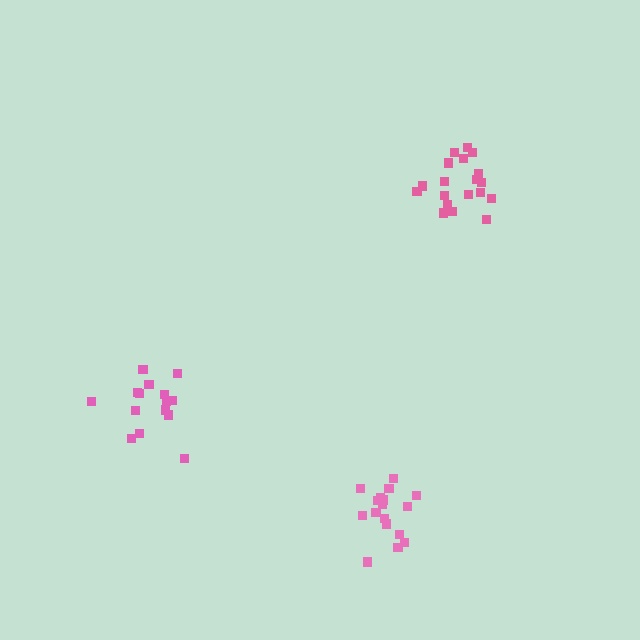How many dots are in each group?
Group 1: 17 dots, Group 2: 19 dots, Group 3: 16 dots (52 total).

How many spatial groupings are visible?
There are 3 spatial groupings.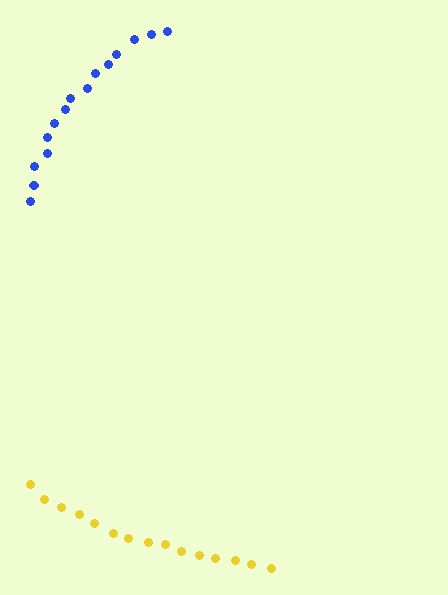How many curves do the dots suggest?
There are 2 distinct paths.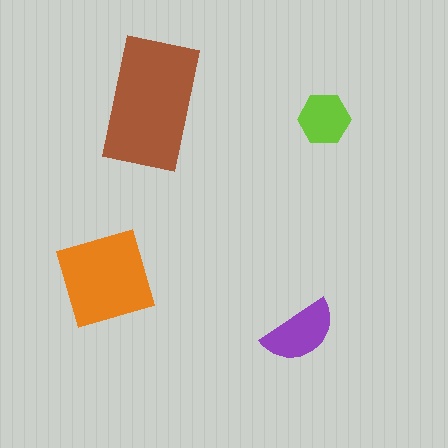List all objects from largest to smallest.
The brown rectangle, the orange diamond, the purple semicircle, the lime hexagon.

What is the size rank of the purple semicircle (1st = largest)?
3rd.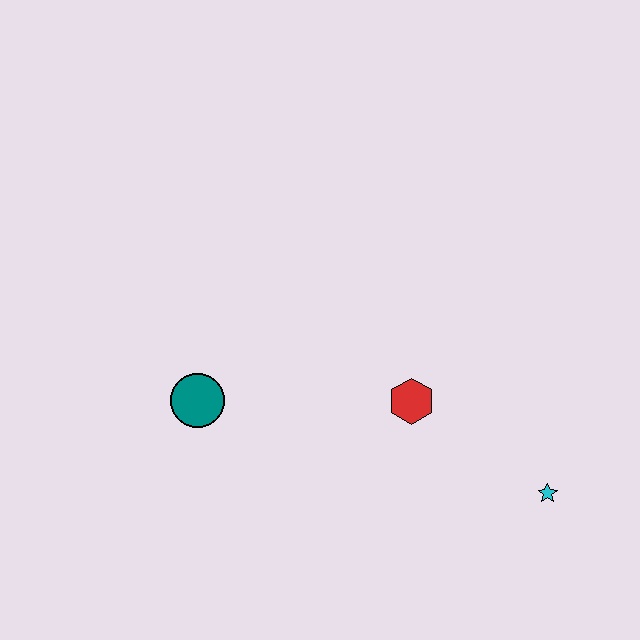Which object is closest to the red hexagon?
The cyan star is closest to the red hexagon.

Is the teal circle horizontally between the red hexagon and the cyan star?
No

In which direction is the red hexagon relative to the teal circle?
The red hexagon is to the right of the teal circle.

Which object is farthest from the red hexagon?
The teal circle is farthest from the red hexagon.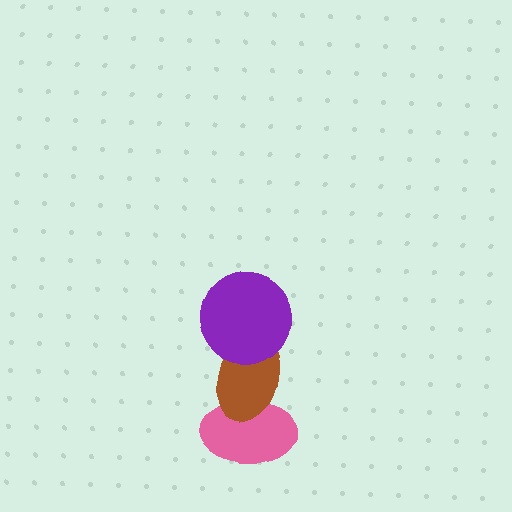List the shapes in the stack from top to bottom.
From top to bottom: the purple circle, the brown ellipse, the pink ellipse.